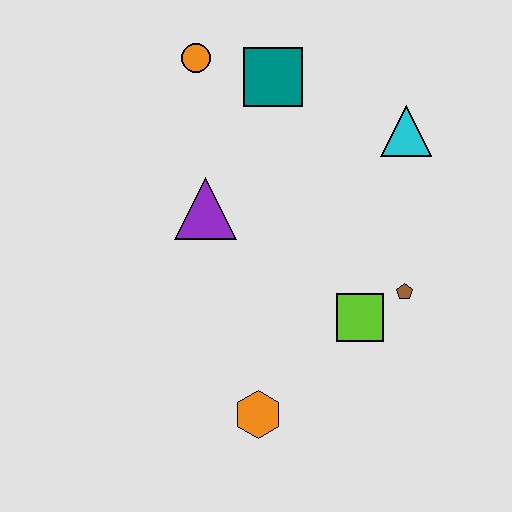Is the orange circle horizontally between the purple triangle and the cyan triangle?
No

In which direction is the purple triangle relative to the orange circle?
The purple triangle is below the orange circle.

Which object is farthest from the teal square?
The orange hexagon is farthest from the teal square.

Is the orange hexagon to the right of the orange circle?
Yes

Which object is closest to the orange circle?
The teal square is closest to the orange circle.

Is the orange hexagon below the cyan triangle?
Yes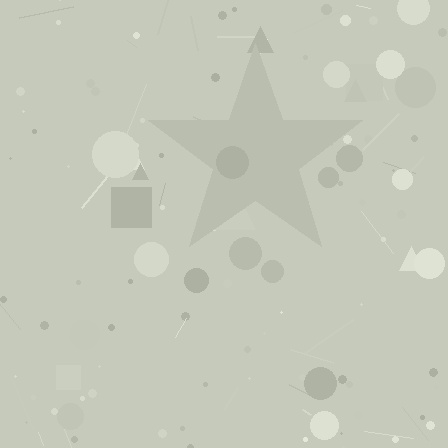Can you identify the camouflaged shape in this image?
The camouflaged shape is a star.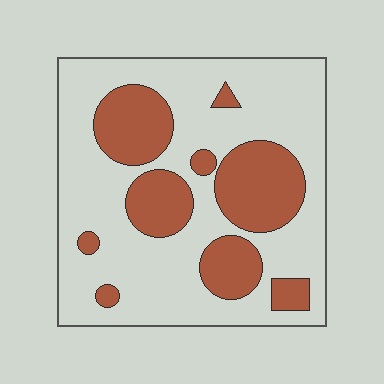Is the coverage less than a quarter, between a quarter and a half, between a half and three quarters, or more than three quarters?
Between a quarter and a half.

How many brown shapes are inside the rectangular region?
9.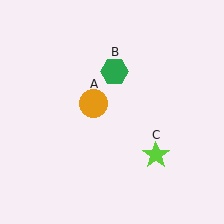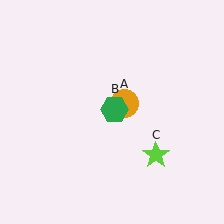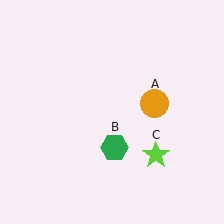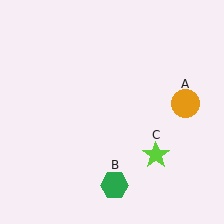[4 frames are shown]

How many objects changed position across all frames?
2 objects changed position: orange circle (object A), green hexagon (object B).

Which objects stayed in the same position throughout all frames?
Lime star (object C) remained stationary.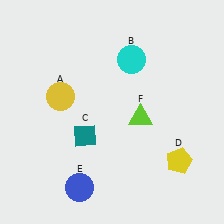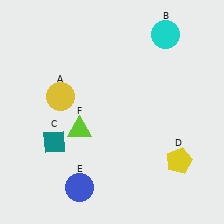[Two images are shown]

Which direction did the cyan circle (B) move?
The cyan circle (B) moved right.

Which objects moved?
The objects that moved are: the cyan circle (B), the teal diamond (C), the lime triangle (F).